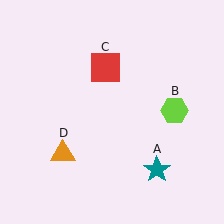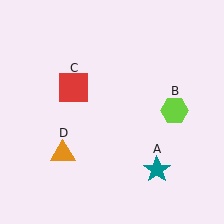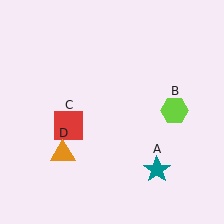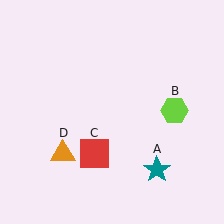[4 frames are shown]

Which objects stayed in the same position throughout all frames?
Teal star (object A) and lime hexagon (object B) and orange triangle (object D) remained stationary.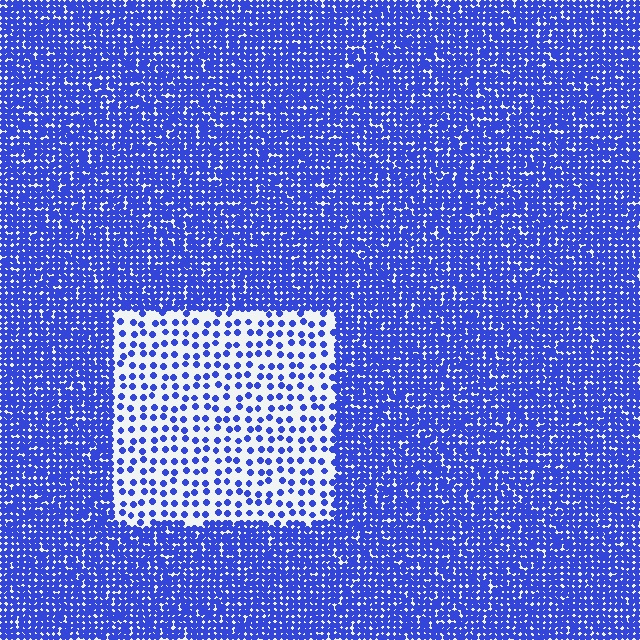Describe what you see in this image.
The image contains small blue elements arranged at two different densities. A rectangle-shaped region is visible where the elements are less densely packed than the surrounding area.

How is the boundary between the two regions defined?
The boundary is defined by a change in element density (approximately 3.1x ratio). All elements are the same color, size, and shape.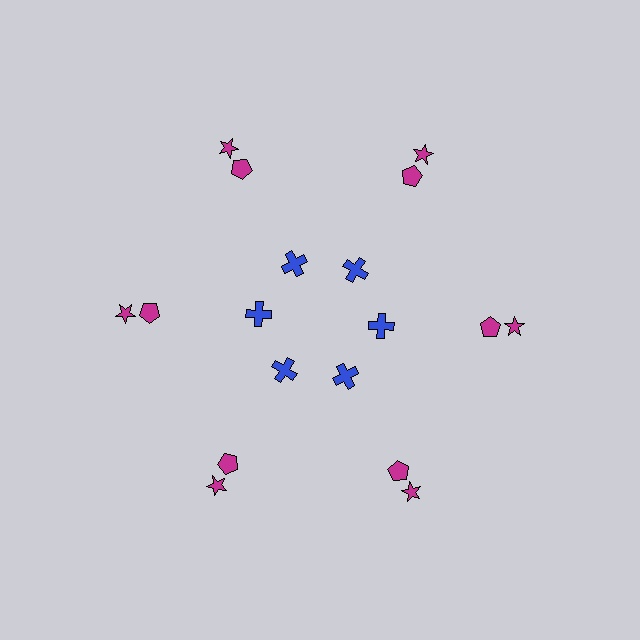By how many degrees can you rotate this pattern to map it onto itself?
The pattern maps onto itself every 60 degrees of rotation.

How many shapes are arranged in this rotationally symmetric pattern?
There are 18 shapes, arranged in 6 groups of 3.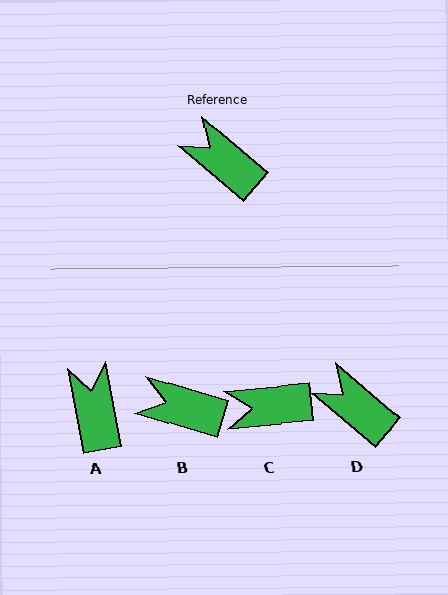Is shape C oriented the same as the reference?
No, it is off by about 46 degrees.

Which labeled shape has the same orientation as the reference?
D.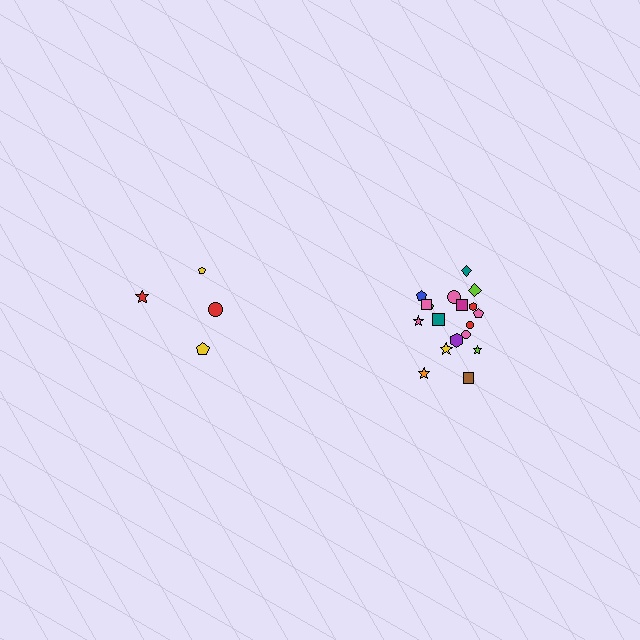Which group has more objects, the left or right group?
The right group.